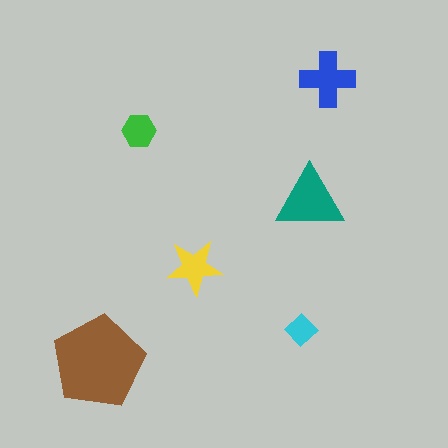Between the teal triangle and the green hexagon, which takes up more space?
The teal triangle.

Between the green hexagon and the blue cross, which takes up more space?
The blue cross.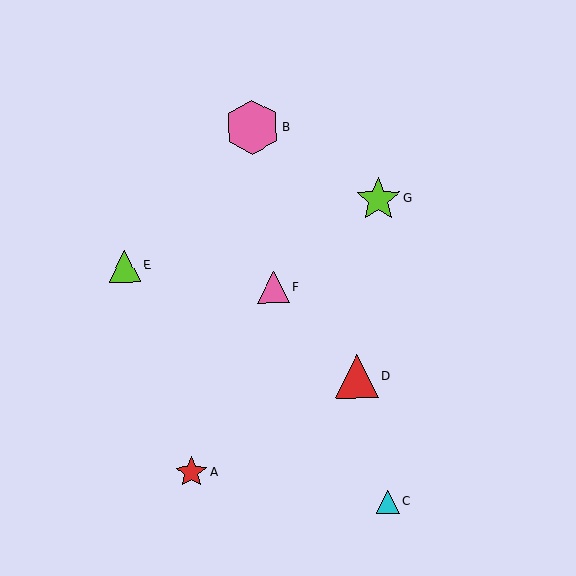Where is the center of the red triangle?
The center of the red triangle is at (357, 377).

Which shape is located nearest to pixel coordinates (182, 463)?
The red star (labeled A) at (191, 473) is nearest to that location.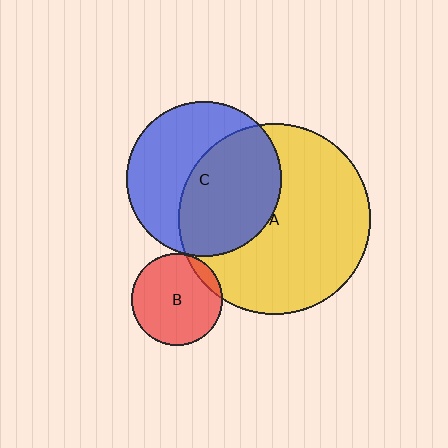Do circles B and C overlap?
Yes.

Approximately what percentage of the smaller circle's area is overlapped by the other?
Approximately 5%.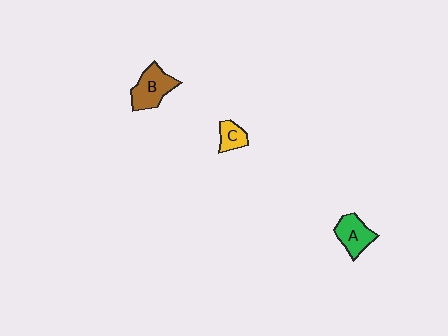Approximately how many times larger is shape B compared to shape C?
Approximately 2.0 times.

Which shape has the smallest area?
Shape C (yellow).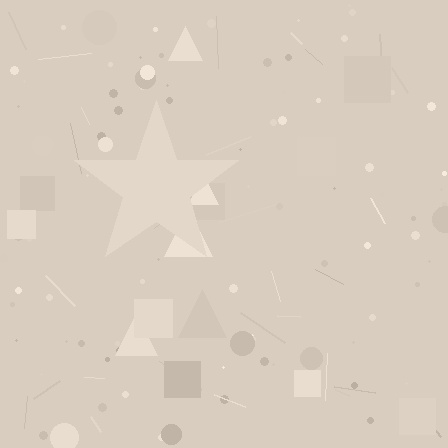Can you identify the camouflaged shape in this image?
The camouflaged shape is a star.